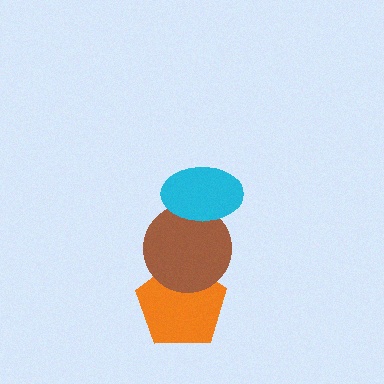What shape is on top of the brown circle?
The cyan ellipse is on top of the brown circle.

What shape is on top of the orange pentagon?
The brown circle is on top of the orange pentagon.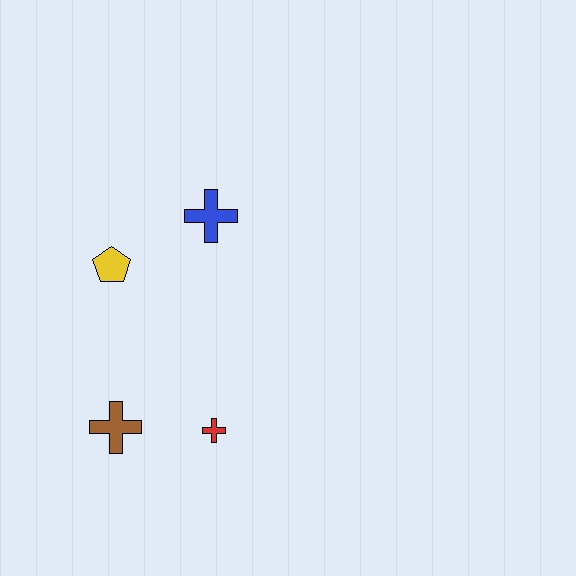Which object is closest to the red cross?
The brown cross is closest to the red cross.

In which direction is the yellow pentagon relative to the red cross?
The yellow pentagon is above the red cross.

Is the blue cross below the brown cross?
No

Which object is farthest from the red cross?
The blue cross is farthest from the red cross.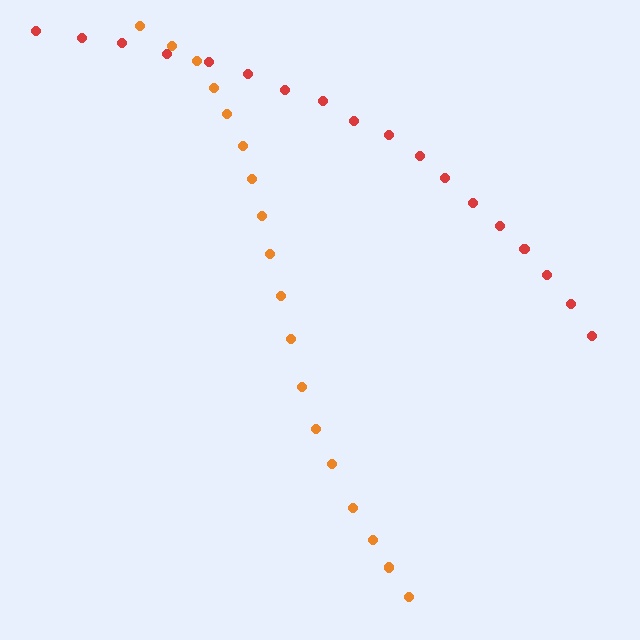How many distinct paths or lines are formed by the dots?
There are 2 distinct paths.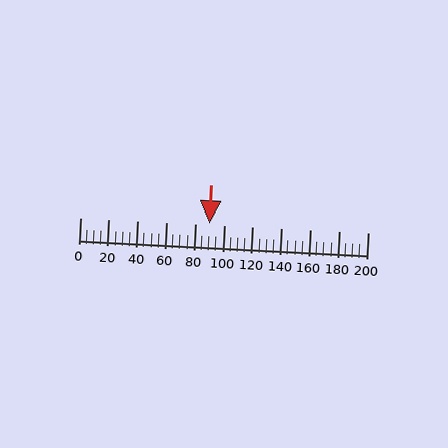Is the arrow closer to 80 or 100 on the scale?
The arrow is closer to 100.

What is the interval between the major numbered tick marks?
The major tick marks are spaced 20 units apart.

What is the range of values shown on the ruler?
The ruler shows values from 0 to 200.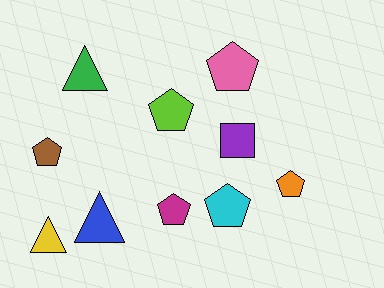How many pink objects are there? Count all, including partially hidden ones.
There is 1 pink object.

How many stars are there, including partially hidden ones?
There are no stars.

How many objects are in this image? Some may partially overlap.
There are 10 objects.